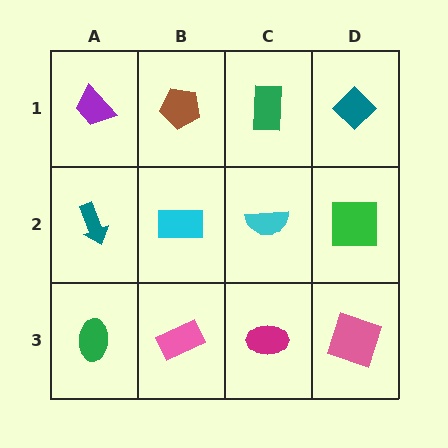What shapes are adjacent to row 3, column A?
A teal arrow (row 2, column A), a pink rectangle (row 3, column B).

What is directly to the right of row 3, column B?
A magenta ellipse.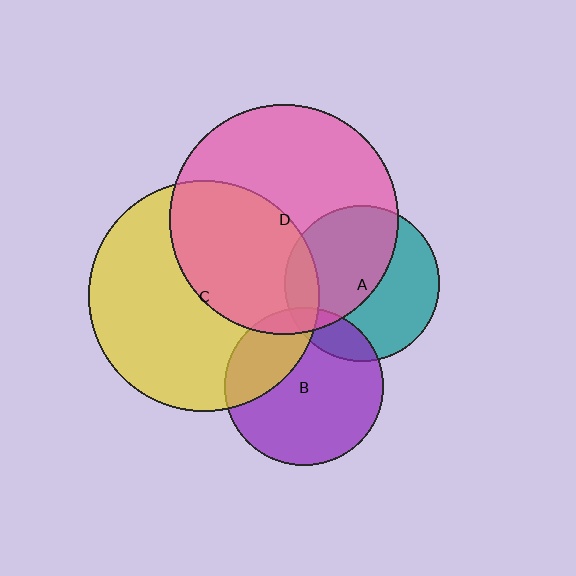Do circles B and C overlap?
Yes.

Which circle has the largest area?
Circle C (yellow).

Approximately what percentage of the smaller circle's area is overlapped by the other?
Approximately 30%.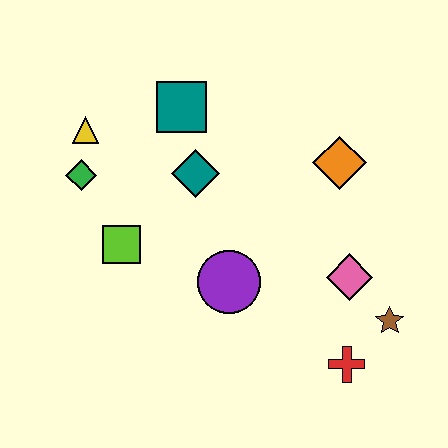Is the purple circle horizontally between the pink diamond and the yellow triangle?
Yes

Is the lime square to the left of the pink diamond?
Yes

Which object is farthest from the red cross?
The yellow triangle is farthest from the red cross.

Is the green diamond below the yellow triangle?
Yes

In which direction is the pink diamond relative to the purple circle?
The pink diamond is to the right of the purple circle.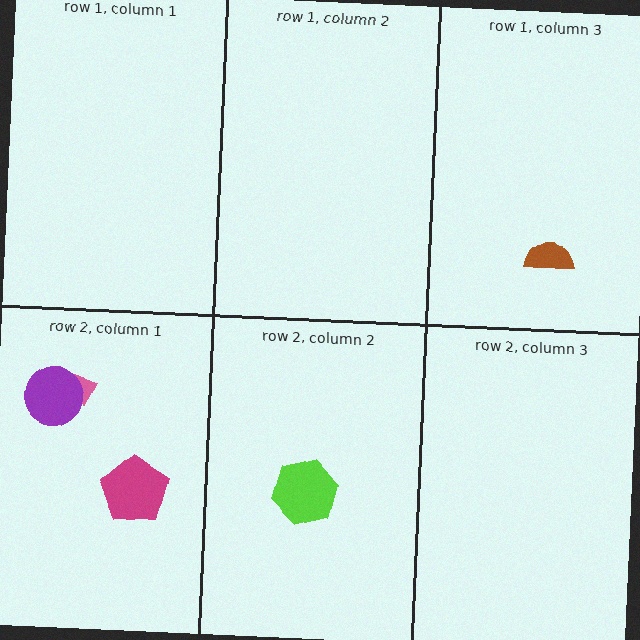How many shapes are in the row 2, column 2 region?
1.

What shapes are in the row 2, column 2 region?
The lime hexagon.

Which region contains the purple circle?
The row 2, column 1 region.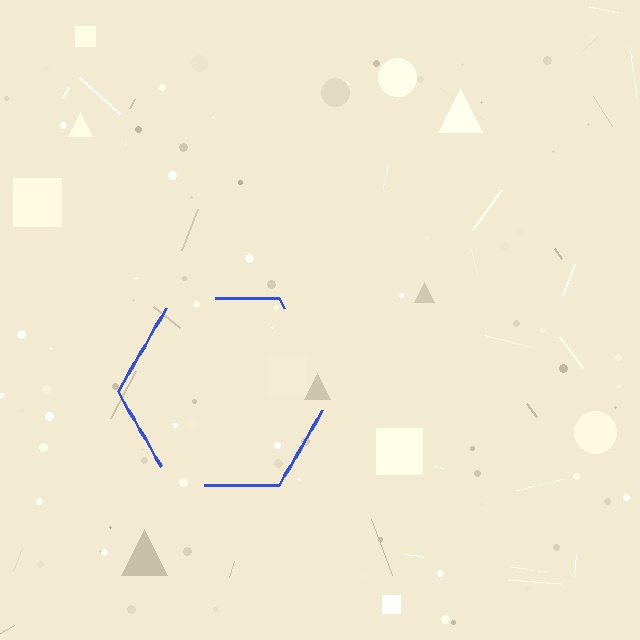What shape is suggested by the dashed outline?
The dashed outline suggests a hexagon.